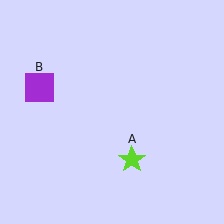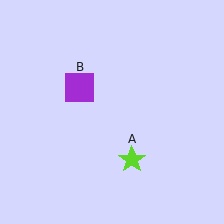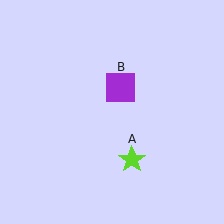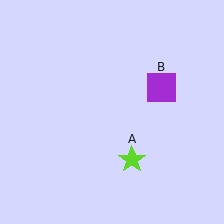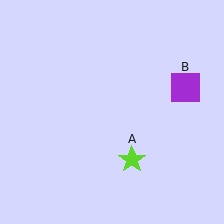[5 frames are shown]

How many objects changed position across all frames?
1 object changed position: purple square (object B).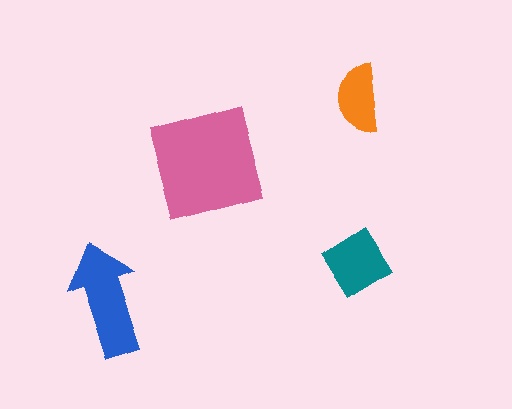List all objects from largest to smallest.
The pink square, the blue arrow, the teal diamond, the orange semicircle.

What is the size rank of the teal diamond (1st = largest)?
3rd.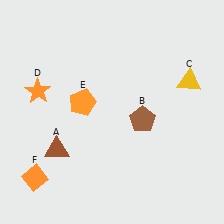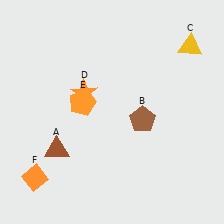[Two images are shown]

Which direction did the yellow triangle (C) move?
The yellow triangle (C) moved up.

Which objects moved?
The objects that moved are: the yellow triangle (C), the orange star (D).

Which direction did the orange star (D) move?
The orange star (D) moved right.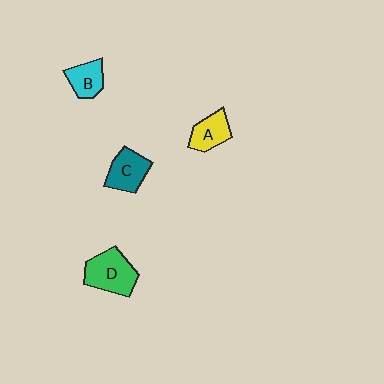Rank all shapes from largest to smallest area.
From largest to smallest: D (green), C (teal), A (yellow), B (cyan).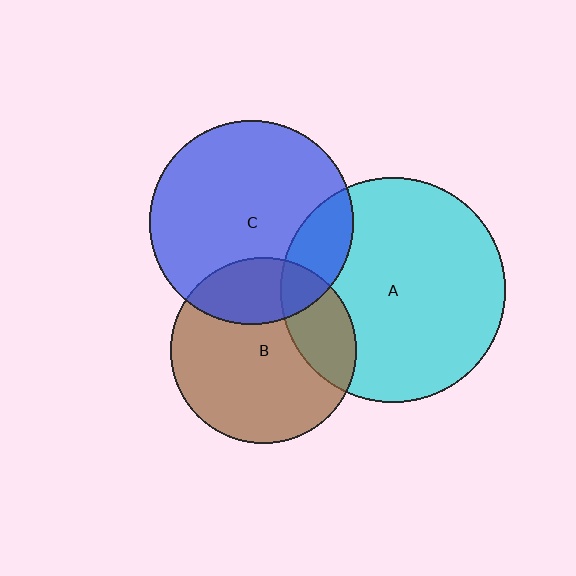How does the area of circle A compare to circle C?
Approximately 1.2 times.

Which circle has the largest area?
Circle A (cyan).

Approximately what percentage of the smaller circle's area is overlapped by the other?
Approximately 25%.